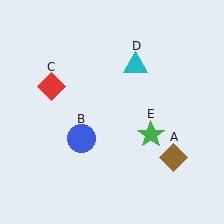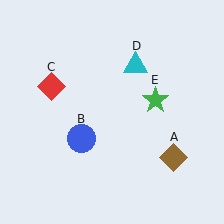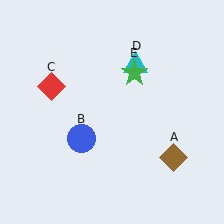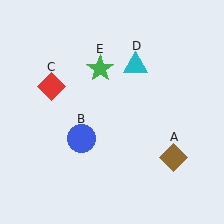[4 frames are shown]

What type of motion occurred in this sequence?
The green star (object E) rotated counterclockwise around the center of the scene.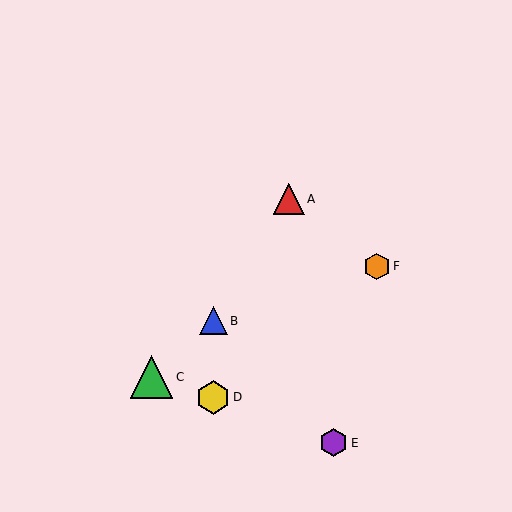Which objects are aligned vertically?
Objects B, D are aligned vertically.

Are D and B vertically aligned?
Yes, both are at x≈213.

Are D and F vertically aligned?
No, D is at x≈213 and F is at x≈377.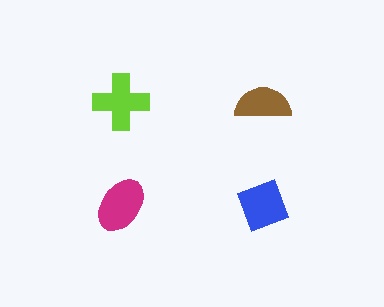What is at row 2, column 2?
A blue diamond.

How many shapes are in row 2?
2 shapes.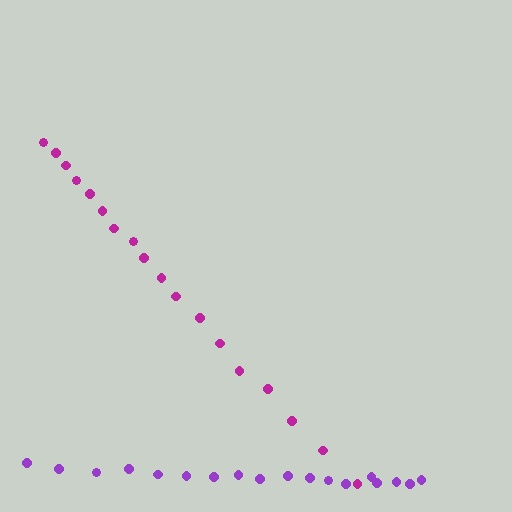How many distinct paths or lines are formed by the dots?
There are 2 distinct paths.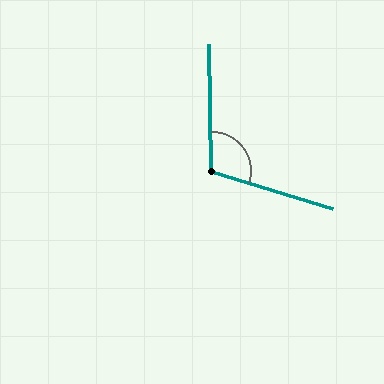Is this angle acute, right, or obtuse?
It is obtuse.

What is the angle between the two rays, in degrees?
Approximately 108 degrees.